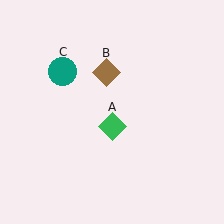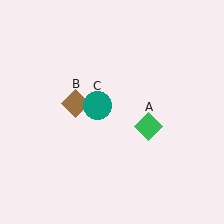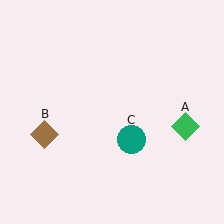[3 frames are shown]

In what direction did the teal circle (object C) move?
The teal circle (object C) moved down and to the right.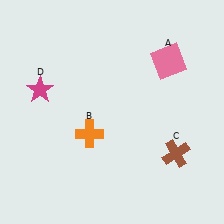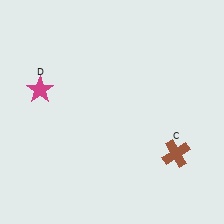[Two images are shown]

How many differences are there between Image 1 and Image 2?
There are 2 differences between the two images.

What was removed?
The orange cross (B), the pink square (A) were removed in Image 2.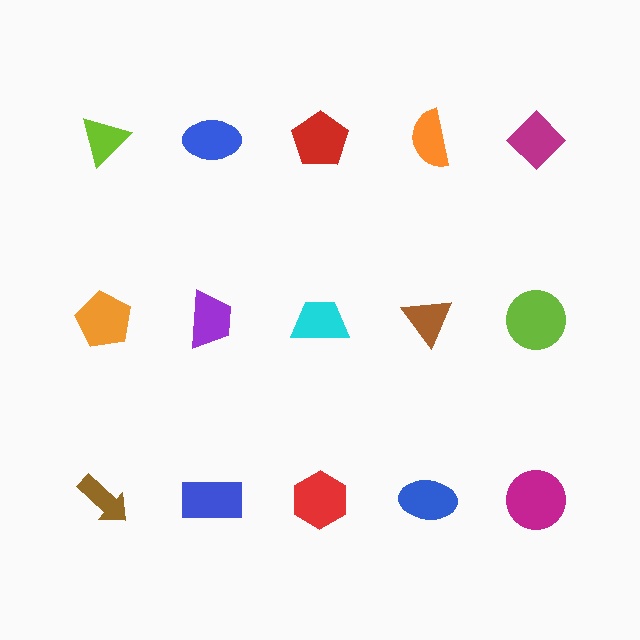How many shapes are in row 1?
5 shapes.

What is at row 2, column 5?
A lime circle.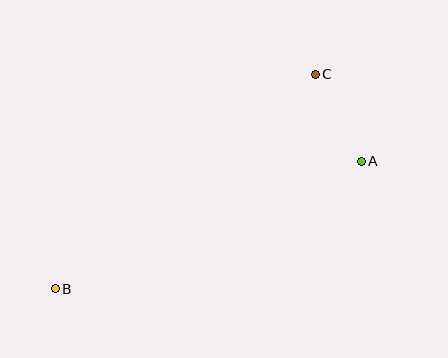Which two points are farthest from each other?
Points B and C are farthest from each other.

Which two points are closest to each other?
Points A and C are closest to each other.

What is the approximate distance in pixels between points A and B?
The distance between A and B is approximately 331 pixels.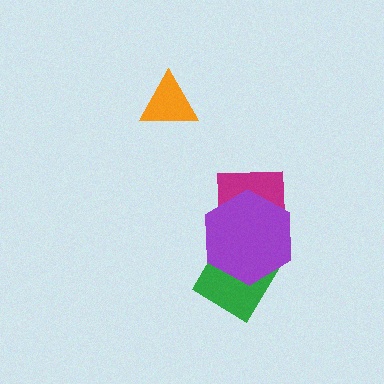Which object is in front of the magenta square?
The purple hexagon is in front of the magenta square.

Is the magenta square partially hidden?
Yes, it is partially covered by another shape.